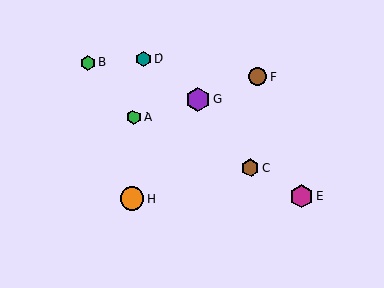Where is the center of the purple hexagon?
The center of the purple hexagon is at (198, 99).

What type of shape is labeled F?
Shape F is a brown circle.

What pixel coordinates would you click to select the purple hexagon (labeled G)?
Click at (198, 99) to select the purple hexagon G.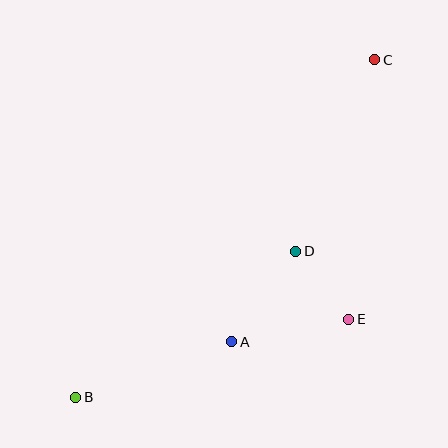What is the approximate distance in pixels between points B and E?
The distance between B and E is approximately 284 pixels.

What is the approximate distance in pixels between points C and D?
The distance between C and D is approximately 207 pixels.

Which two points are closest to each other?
Points D and E are closest to each other.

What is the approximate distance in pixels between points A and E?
The distance between A and E is approximately 119 pixels.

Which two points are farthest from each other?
Points B and C are farthest from each other.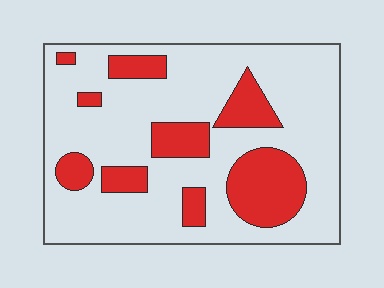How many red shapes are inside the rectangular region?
9.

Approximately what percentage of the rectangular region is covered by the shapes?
Approximately 25%.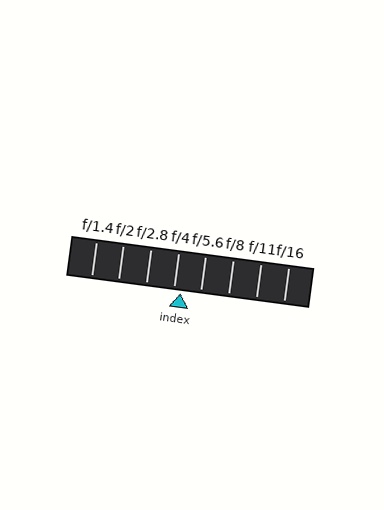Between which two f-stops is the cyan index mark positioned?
The index mark is between f/4 and f/5.6.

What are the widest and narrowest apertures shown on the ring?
The widest aperture shown is f/1.4 and the narrowest is f/16.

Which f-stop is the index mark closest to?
The index mark is closest to f/4.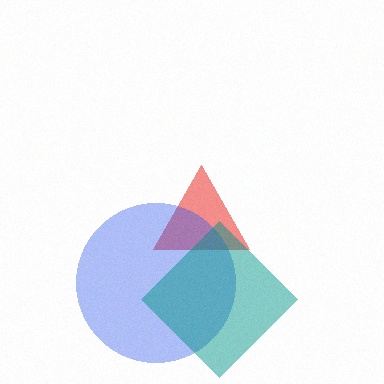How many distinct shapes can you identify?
There are 3 distinct shapes: a red triangle, a blue circle, a teal diamond.